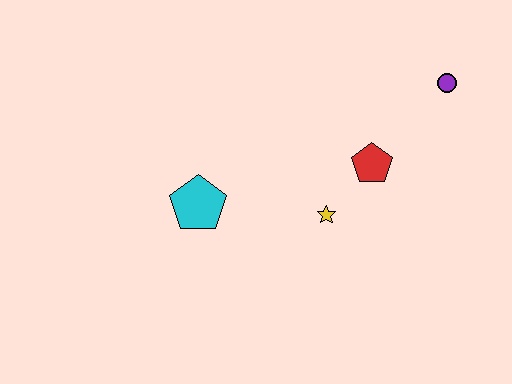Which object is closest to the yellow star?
The red pentagon is closest to the yellow star.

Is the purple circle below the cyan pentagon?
No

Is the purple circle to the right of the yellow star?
Yes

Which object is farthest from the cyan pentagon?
The purple circle is farthest from the cyan pentagon.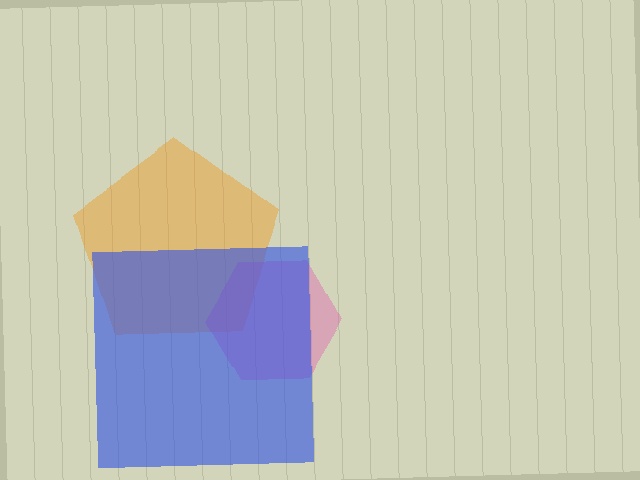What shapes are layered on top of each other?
The layered shapes are: an orange pentagon, a pink hexagon, a blue square.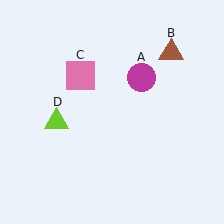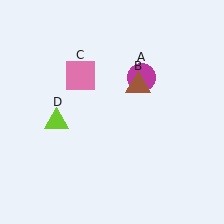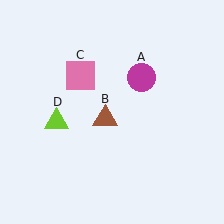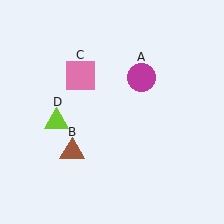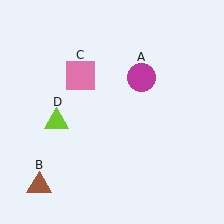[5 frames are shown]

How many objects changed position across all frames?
1 object changed position: brown triangle (object B).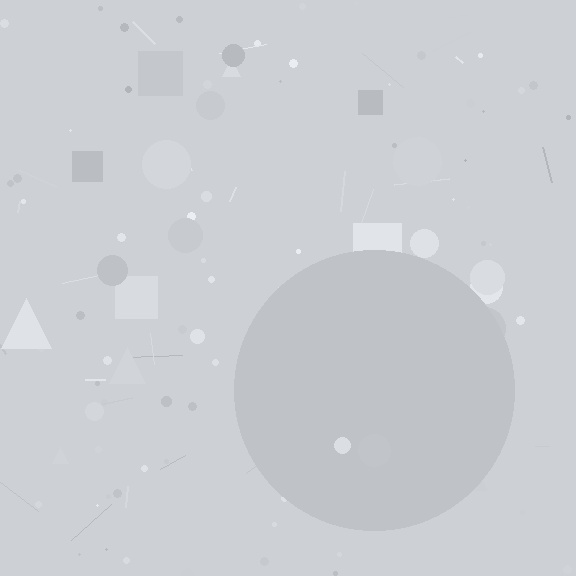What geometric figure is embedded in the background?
A circle is embedded in the background.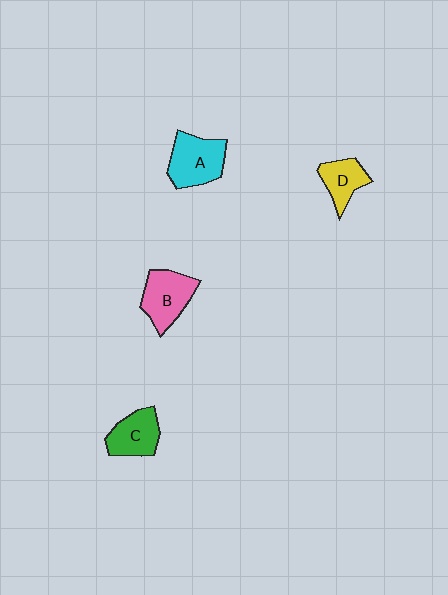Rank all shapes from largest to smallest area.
From largest to smallest: A (cyan), B (pink), C (green), D (yellow).